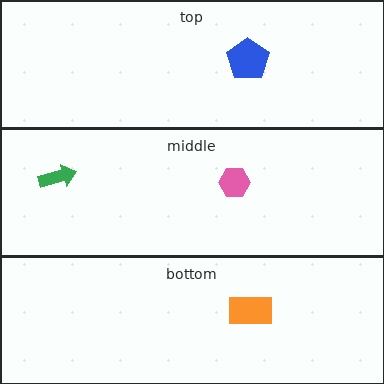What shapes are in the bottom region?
The orange rectangle.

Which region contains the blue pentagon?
The top region.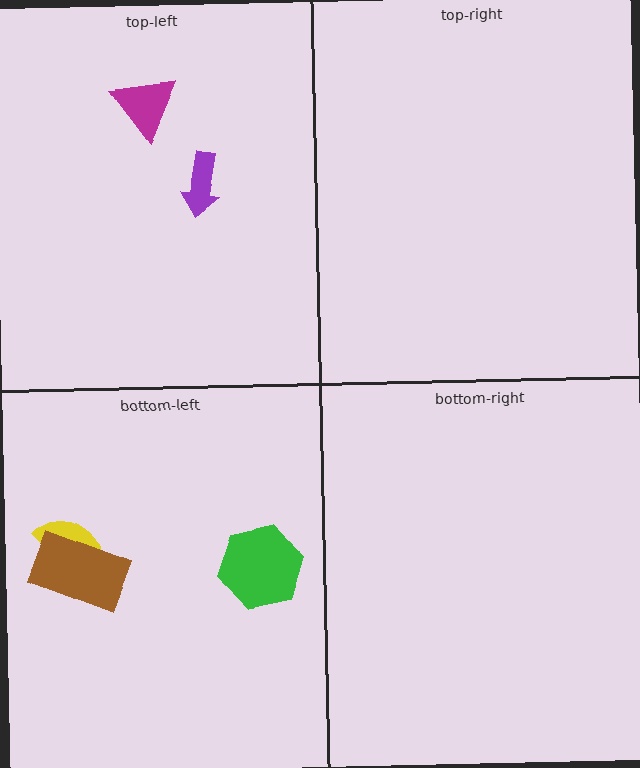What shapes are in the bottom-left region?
The yellow semicircle, the brown rectangle, the green hexagon.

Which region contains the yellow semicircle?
The bottom-left region.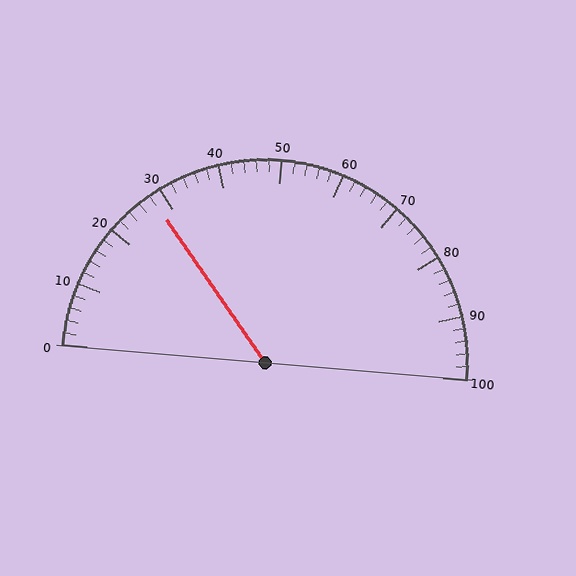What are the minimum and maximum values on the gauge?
The gauge ranges from 0 to 100.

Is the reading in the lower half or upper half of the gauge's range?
The reading is in the lower half of the range (0 to 100).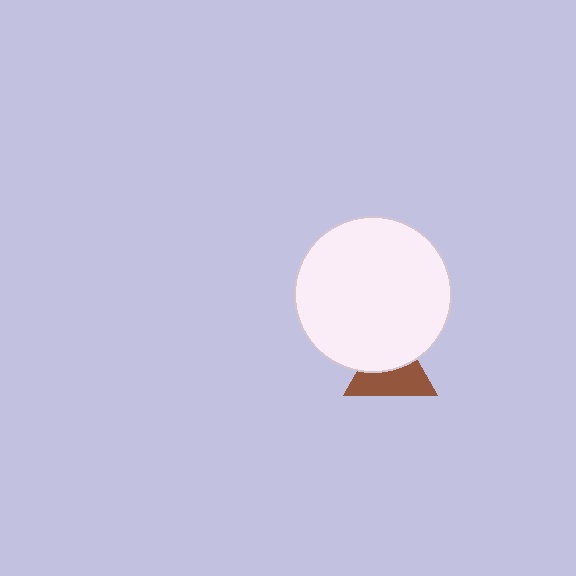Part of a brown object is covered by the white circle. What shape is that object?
It is a triangle.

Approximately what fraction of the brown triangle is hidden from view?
Roughly 47% of the brown triangle is hidden behind the white circle.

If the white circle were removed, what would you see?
You would see the complete brown triangle.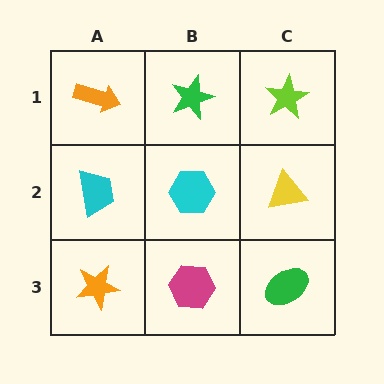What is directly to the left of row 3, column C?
A magenta hexagon.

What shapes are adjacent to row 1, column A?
A cyan trapezoid (row 2, column A), a green star (row 1, column B).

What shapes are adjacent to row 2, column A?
An orange arrow (row 1, column A), an orange star (row 3, column A), a cyan hexagon (row 2, column B).